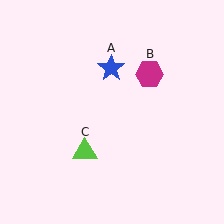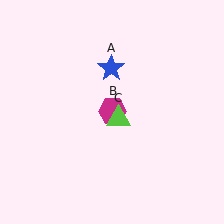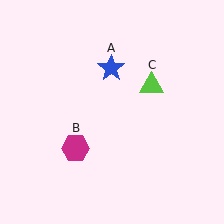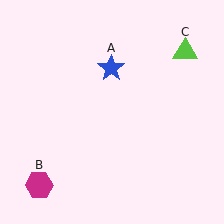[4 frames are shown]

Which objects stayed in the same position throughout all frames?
Blue star (object A) remained stationary.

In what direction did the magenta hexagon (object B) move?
The magenta hexagon (object B) moved down and to the left.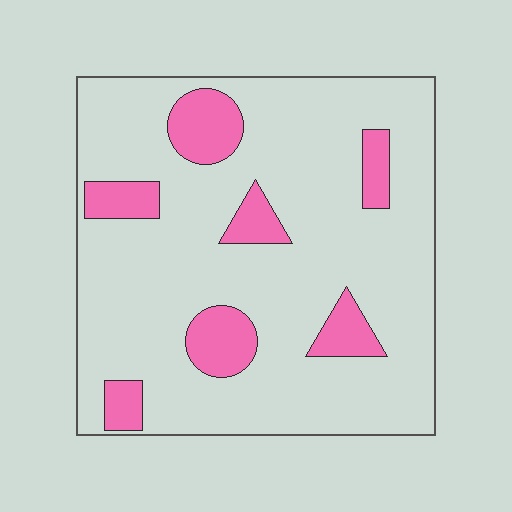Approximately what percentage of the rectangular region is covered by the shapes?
Approximately 15%.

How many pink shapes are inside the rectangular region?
7.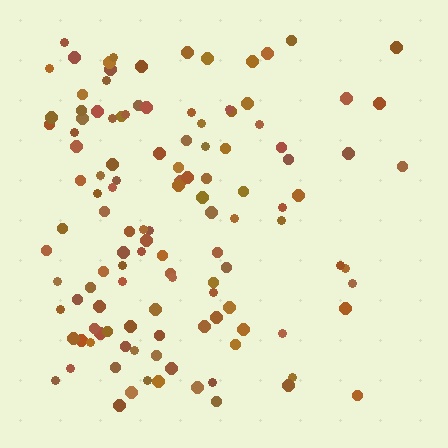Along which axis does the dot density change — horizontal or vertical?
Horizontal.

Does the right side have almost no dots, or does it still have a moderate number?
Still a moderate number, just noticeably fewer than the left.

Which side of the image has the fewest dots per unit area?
The right.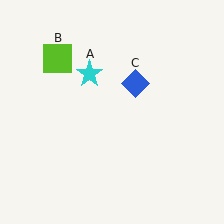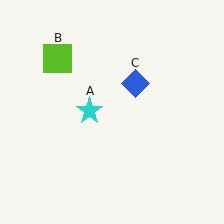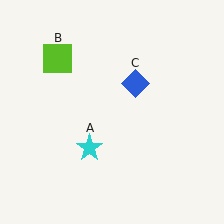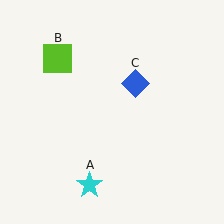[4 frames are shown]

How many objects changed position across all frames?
1 object changed position: cyan star (object A).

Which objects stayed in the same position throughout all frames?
Lime square (object B) and blue diamond (object C) remained stationary.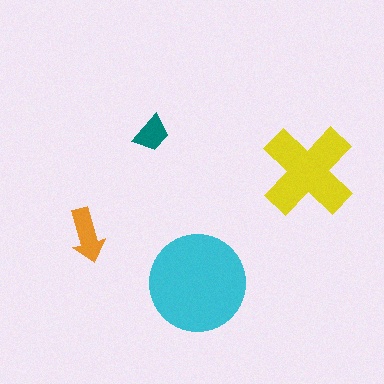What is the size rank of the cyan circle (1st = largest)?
1st.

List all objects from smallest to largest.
The teal trapezoid, the orange arrow, the yellow cross, the cyan circle.